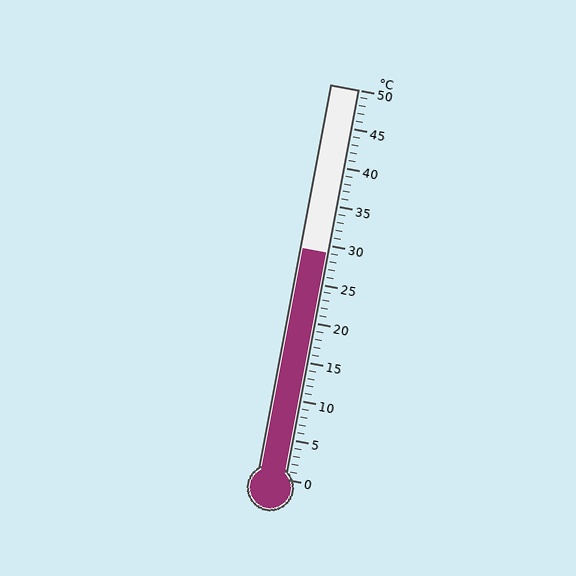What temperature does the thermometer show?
The thermometer shows approximately 29°C.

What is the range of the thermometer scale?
The thermometer scale ranges from 0°C to 50°C.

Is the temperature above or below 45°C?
The temperature is below 45°C.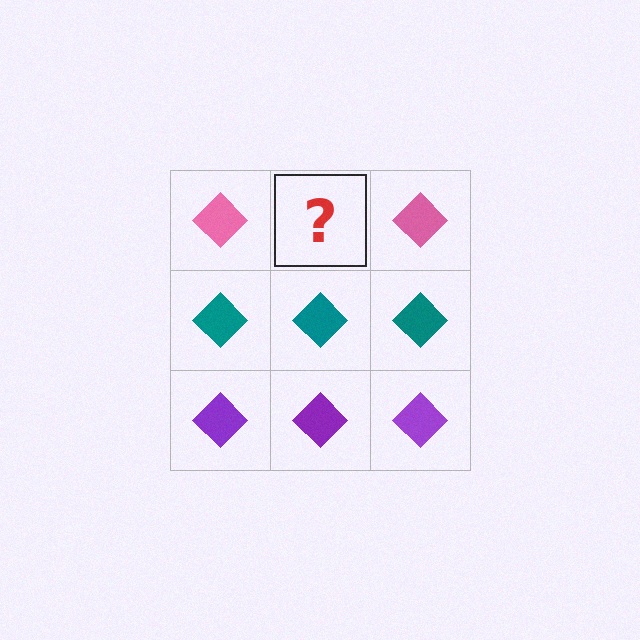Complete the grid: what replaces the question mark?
The question mark should be replaced with a pink diamond.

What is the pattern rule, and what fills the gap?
The rule is that each row has a consistent color. The gap should be filled with a pink diamond.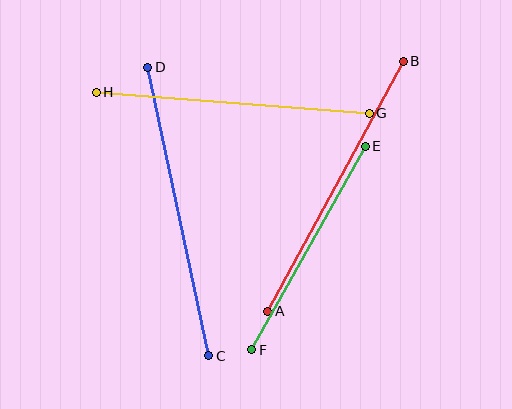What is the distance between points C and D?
The distance is approximately 295 pixels.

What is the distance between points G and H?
The distance is approximately 274 pixels.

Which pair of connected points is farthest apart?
Points C and D are farthest apart.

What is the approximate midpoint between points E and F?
The midpoint is at approximately (309, 248) pixels.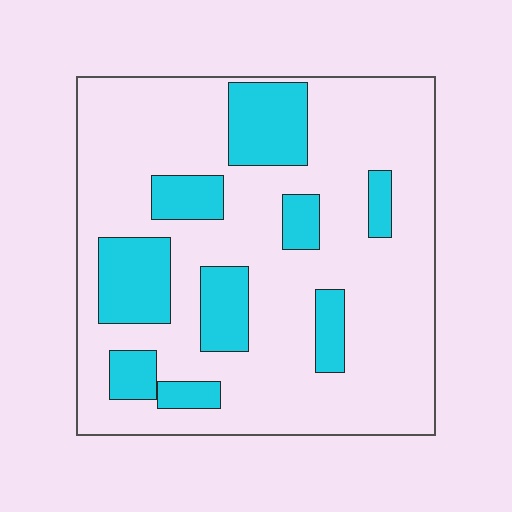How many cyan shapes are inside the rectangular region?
9.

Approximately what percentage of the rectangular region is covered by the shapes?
Approximately 25%.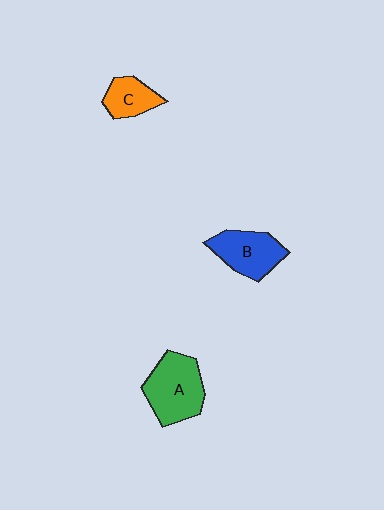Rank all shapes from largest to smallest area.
From largest to smallest: A (green), B (blue), C (orange).